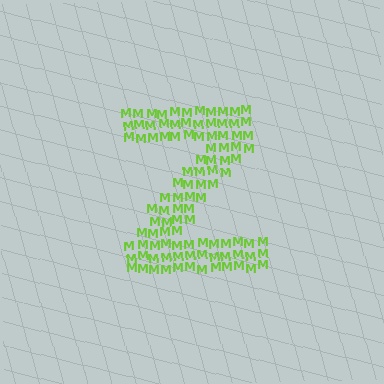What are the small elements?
The small elements are letter M's.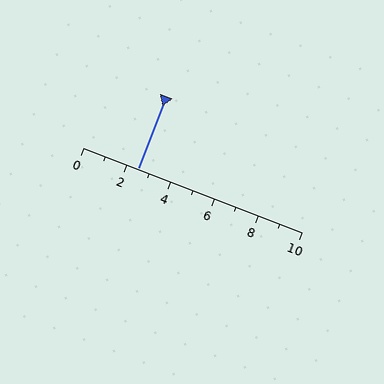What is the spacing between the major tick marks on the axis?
The major ticks are spaced 2 apart.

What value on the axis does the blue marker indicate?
The marker indicates approximately 2.5.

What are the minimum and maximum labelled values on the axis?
The axis runs from 0 to 10.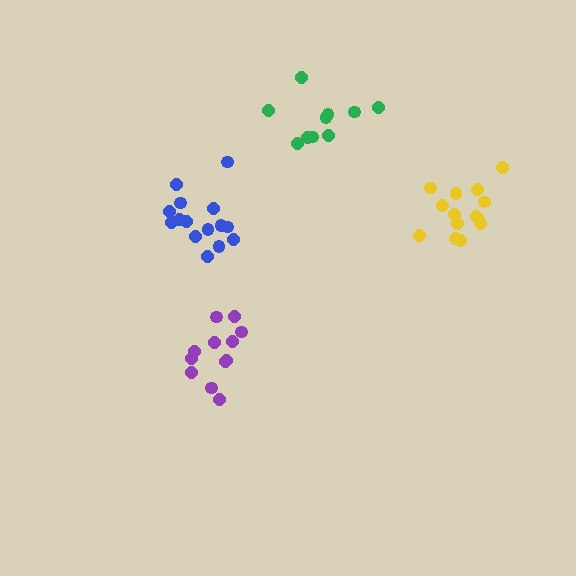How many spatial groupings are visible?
There are 4 spatial groupings.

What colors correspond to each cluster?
The clusters are colored: green, purple, blue, yellow.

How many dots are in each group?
Group 1: 10 dots, Group 2: 12 dots, Group 3: 15 dots, Group 4: 14 dots (51 total).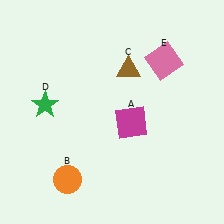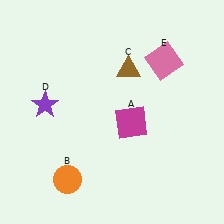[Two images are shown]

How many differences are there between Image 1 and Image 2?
There is 1 difference between the two images.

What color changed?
The star (D) changed from green in Image 1 to purple in Image 2.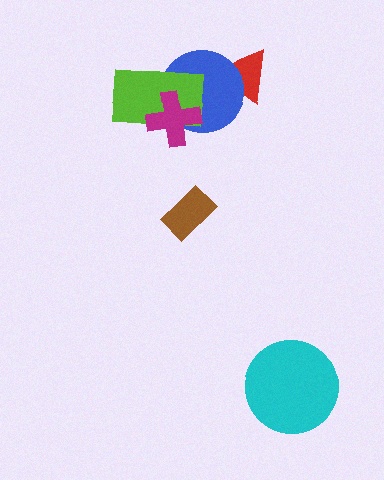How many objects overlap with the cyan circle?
0 objects overlap with the cyan circle.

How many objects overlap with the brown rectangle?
0 objects overlap with the brown rectangle.